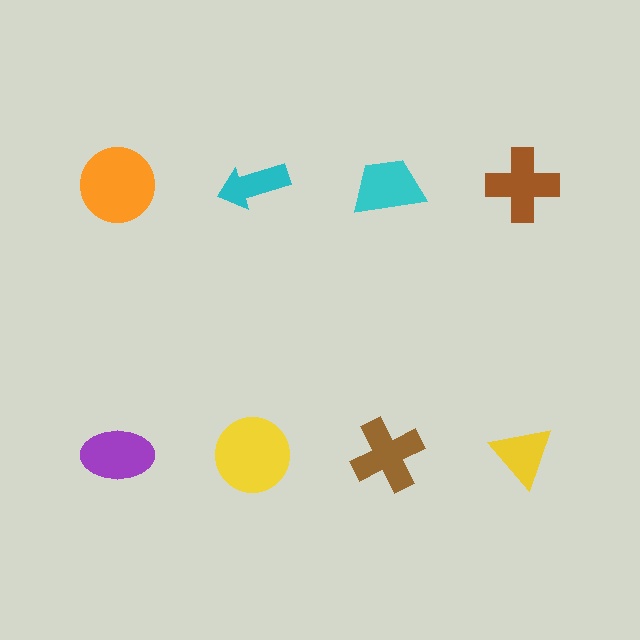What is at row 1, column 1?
An orange circle.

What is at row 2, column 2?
A yellow circle.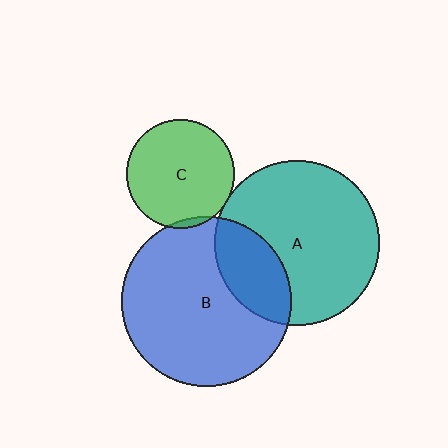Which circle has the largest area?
Circle B (blue).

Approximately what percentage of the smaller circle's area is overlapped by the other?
Approximately 25%.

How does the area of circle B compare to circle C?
Approximately 2.5 times.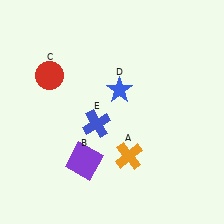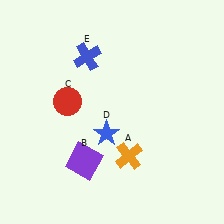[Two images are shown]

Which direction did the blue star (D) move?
The blue star (D) moved down.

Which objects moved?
The objects that moved are: the red circle (C), the blue star (D), the blue cross (E).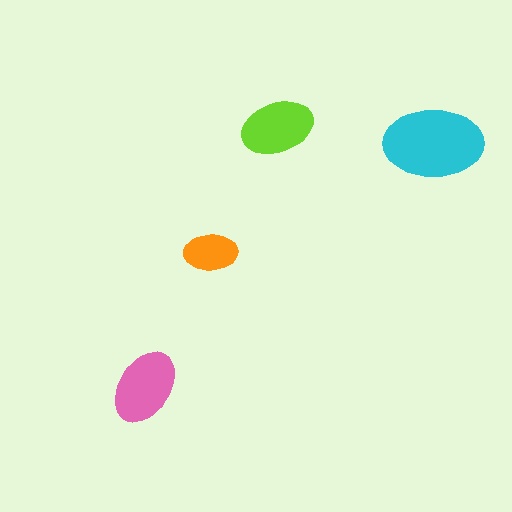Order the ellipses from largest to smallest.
the cyan one, the pink one, the lime one, the orange one.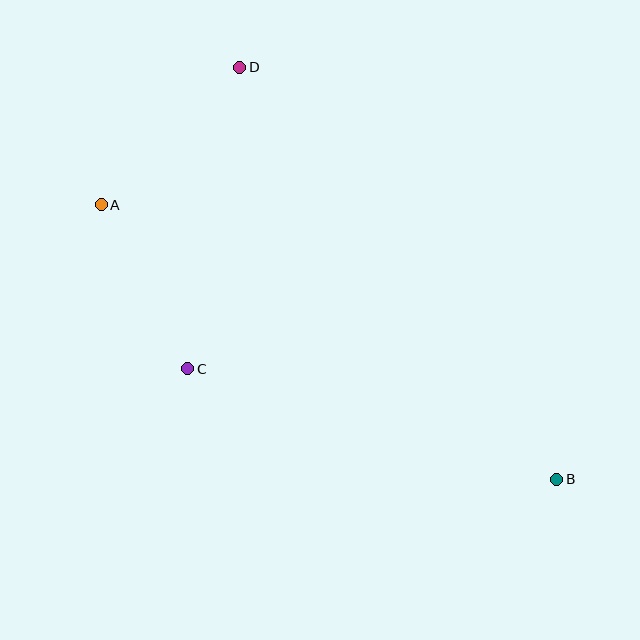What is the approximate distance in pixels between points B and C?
The distance between B and C is approximately 385 pixels.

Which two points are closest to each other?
Points A and C are closest to each other.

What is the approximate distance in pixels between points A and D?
The distance between A and D is approximately 195 pixels.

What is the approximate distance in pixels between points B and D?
The distance between B and D is approximately 520 pixels.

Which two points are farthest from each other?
Points A and B are farthest from each other.